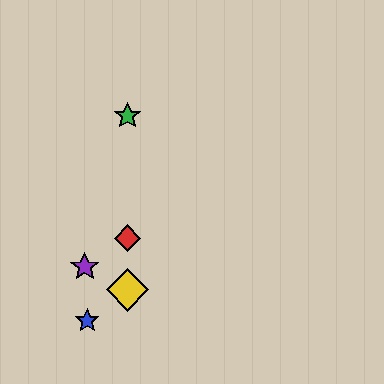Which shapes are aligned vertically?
The red diamond, the green star, the yellow diamond are aligned vertically.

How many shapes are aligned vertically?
3 shapes (the red diamond, the green star, the yellow diamond) are aligned vertically.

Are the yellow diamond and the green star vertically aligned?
Yes, both are at x≈127.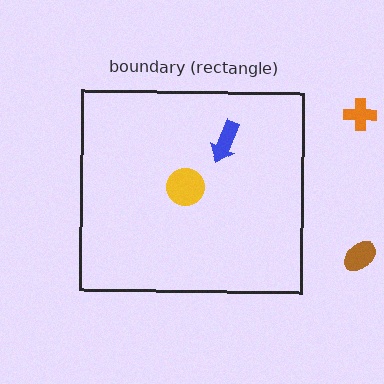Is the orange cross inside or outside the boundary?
Outside.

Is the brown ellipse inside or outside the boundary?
Outside.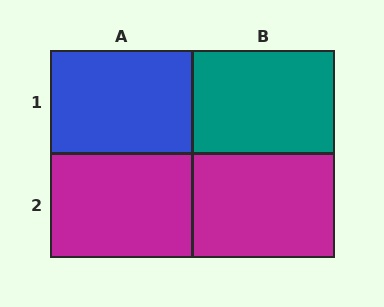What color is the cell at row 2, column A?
Magenta.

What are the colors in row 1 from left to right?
Blue, teal.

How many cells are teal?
1 cell is teal.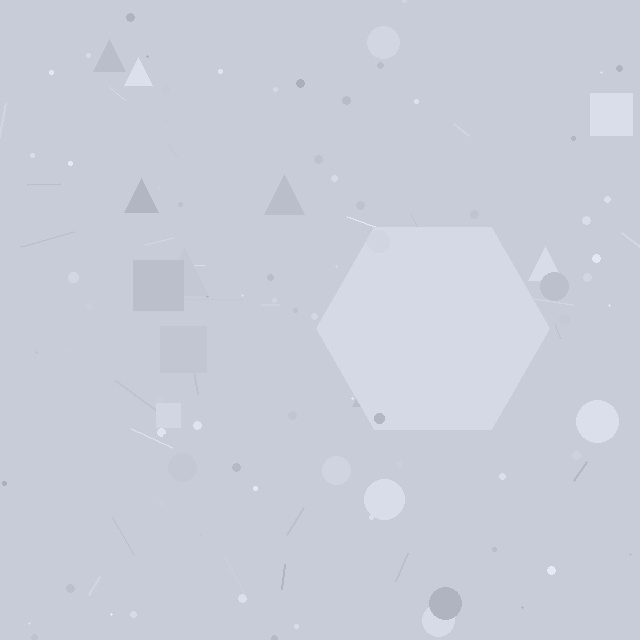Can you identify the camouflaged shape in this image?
The camouflaged shape is a hexagon.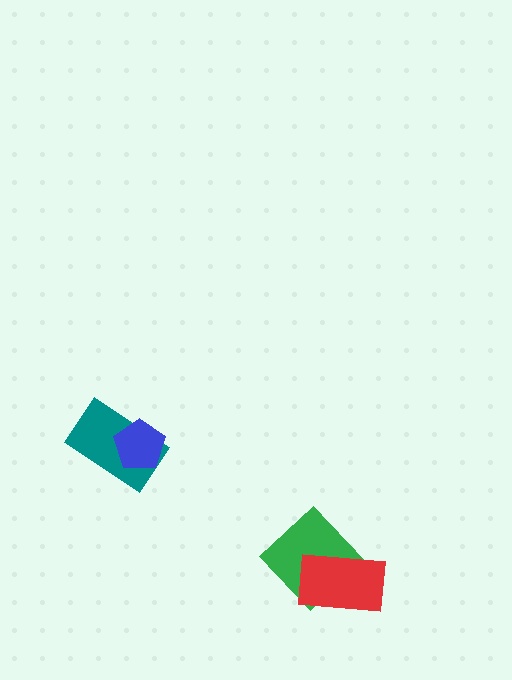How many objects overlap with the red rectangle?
1 object overlaps with the red rectangle.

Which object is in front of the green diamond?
The red rectangle is in front of the green diamond.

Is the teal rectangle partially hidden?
Yes, it is partially covered by another shape.